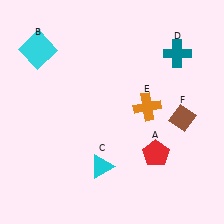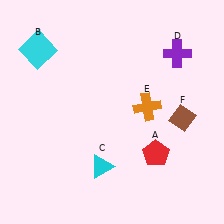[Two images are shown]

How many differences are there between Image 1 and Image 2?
There is 1 difference between the two images.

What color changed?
The cross (D) changed from teal in Image 1 to purple in Image 2.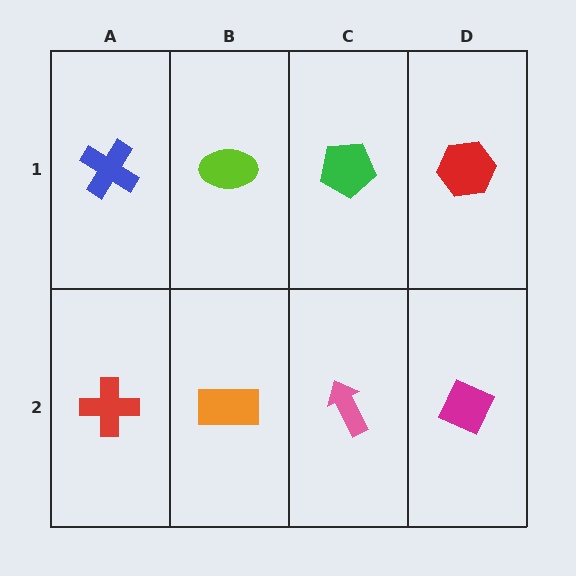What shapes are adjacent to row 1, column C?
A pink arrow (row 2, column C), a lime ellipse (row 1, column B), a red hexagon (row 1, column D).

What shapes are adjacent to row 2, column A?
A blue cross (row 1, column A), an orange rectangle (row 2, column B).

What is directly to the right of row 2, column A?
An orange rectangle.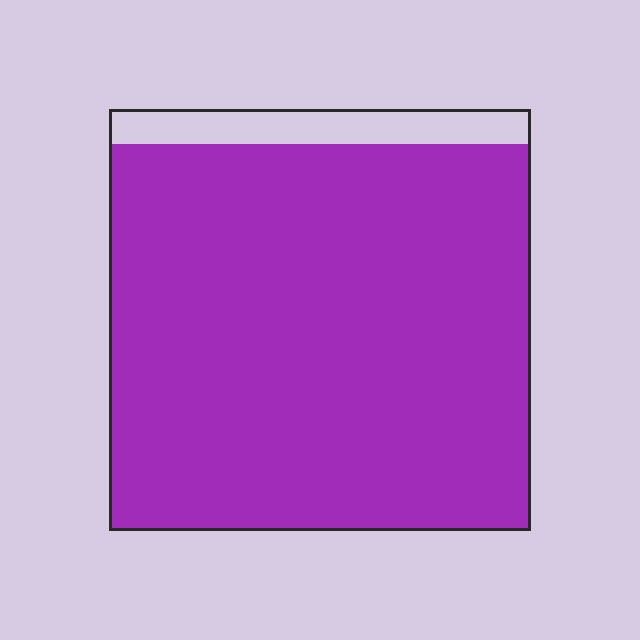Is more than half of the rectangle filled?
Yes.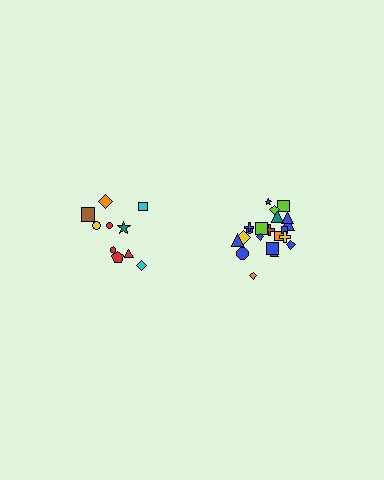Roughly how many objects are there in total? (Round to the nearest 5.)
Roughly 30 objects in total.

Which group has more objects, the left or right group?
The right group.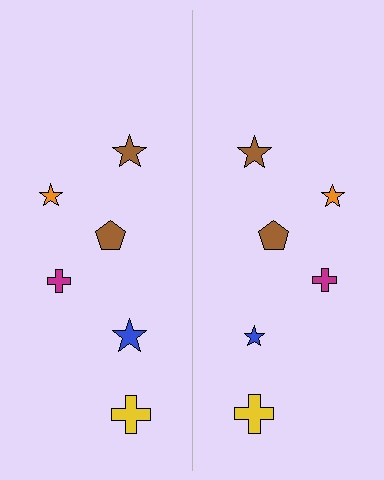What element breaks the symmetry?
The blue star on the right side has a different size than its mirror counterpart.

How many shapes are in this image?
There are 12 shapes in this image.